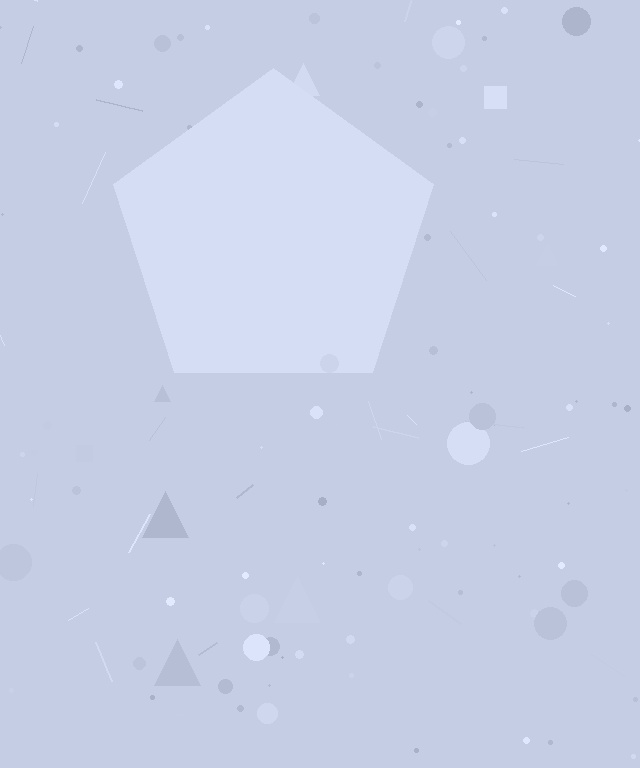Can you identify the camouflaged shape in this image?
The camouflaged shape is a pentagon.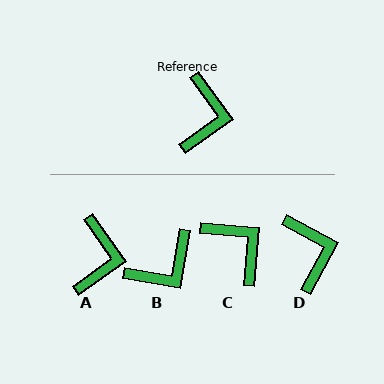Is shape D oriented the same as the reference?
No, it is off by about 26 degrees.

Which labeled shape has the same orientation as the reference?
A.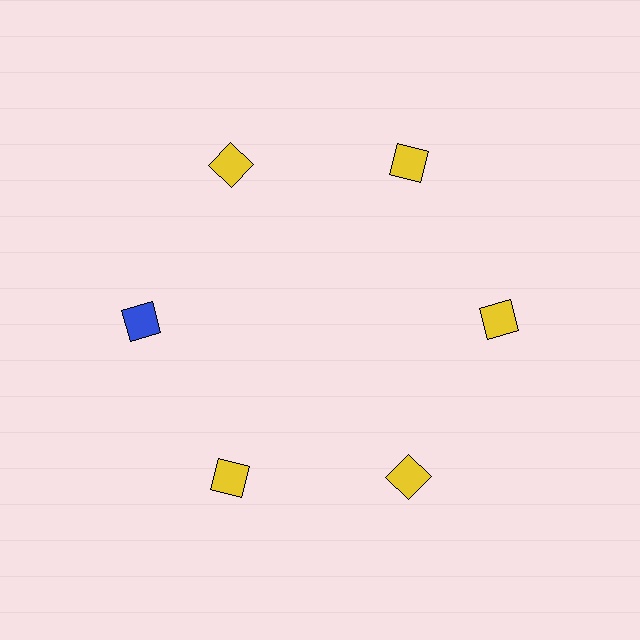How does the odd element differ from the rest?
It has a different color: blue instead of yellow.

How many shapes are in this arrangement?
There are 6 shapes arranged in a ring pattern.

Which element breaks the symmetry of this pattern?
The blue diamond at roughly the 9 o'clock position breaks the symmetry. All other shapes are yellow diamonds.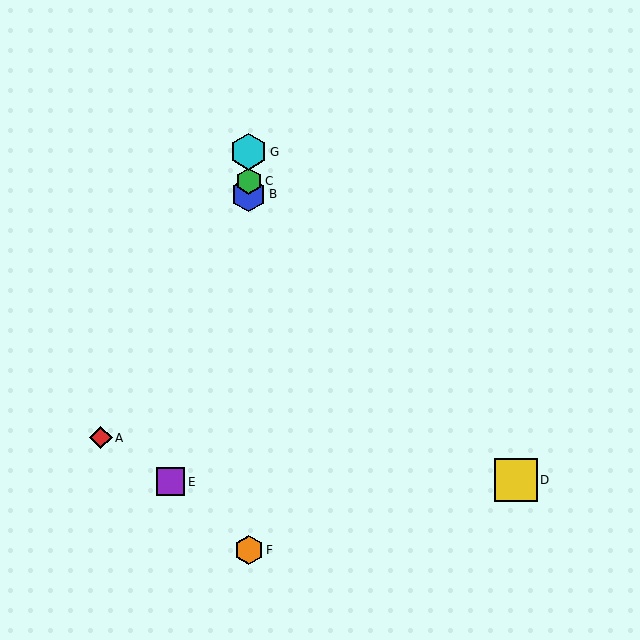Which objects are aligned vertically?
Objects B, C, F, G are aligned vertically.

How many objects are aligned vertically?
4 objects (B, C, F, G) are aligned vertically.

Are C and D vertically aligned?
No, C is at x≈249 and D is at x≈516.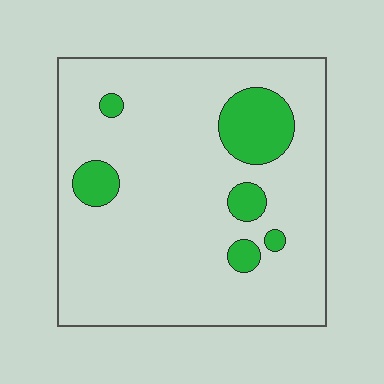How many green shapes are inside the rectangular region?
6.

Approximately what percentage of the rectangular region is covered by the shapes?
Approximately 15%.